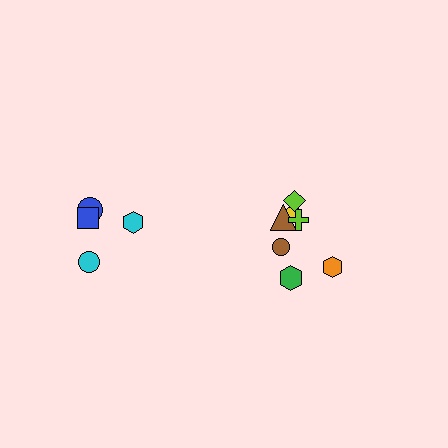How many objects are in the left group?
There are 4 objects.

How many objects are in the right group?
There are 7 objects.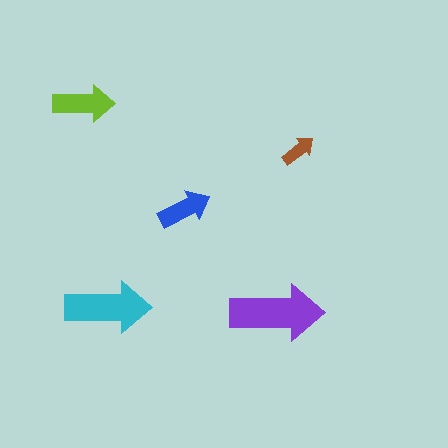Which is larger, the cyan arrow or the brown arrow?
The cyan one.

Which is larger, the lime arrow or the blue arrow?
The lime one.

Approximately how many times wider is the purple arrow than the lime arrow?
About 1.5 times wider.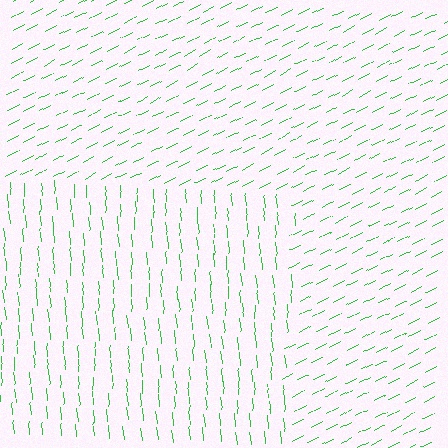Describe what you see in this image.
The image is filled with small green line segments. A rectangle region in the image has lines oriented differently from the surrounding lines, creating a visible texture boundary.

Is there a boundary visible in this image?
Yes, there is a texture boundary formed by a change in line orientation.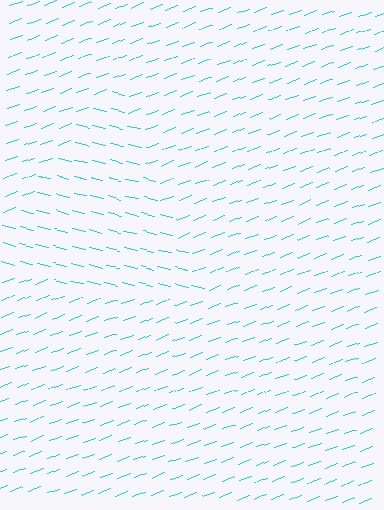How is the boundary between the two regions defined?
The boundary is defined purely by a change in line orientation (approximately 35 degrees difference). All lines are the same color and thickness.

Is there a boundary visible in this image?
Yes, there is a texture boundary formed by a change in line orientation.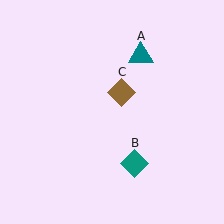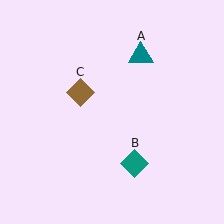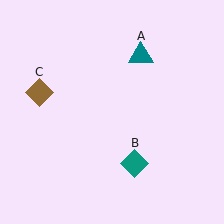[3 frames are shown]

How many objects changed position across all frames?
1 object changed position: brown diamond (object C).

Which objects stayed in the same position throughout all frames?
Teal triangle (object A) and teal diamond (object B) remained stationary.